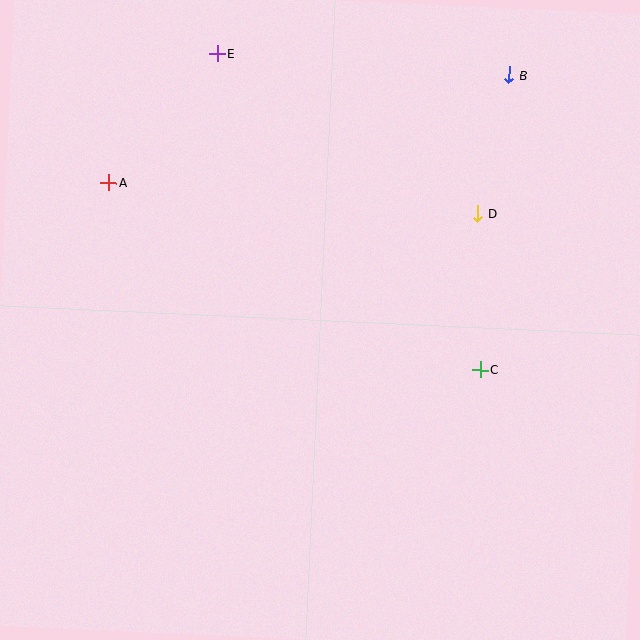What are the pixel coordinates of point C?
Point C is at (480, 370).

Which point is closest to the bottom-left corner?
Point A is closest to the bottom-left corner.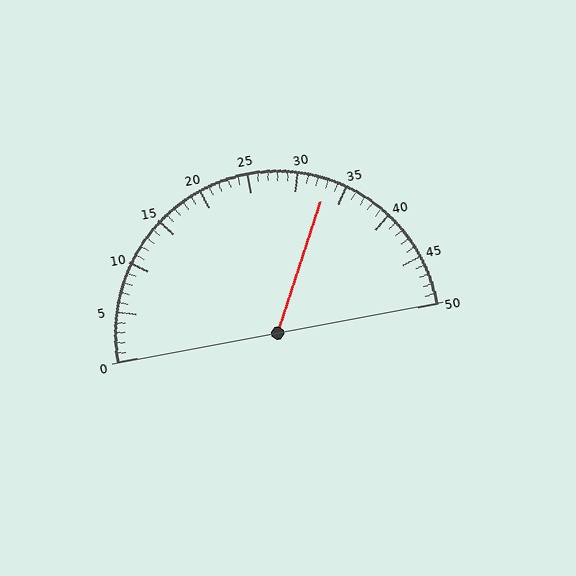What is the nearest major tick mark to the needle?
The nearest major tick mark is 35.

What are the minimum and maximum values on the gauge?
The gauge ranges from 0 to 50.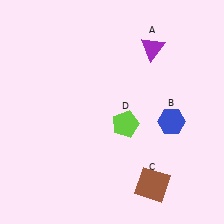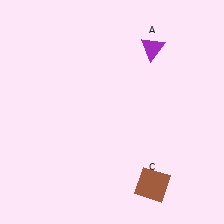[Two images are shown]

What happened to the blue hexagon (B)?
The blue hexagon (B) was removed in Image 2. It was in the bottom-right area of Image 1.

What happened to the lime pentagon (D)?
The lime pentagon (D) was removed in Image 2. It was in the bottom-right area of Image 1.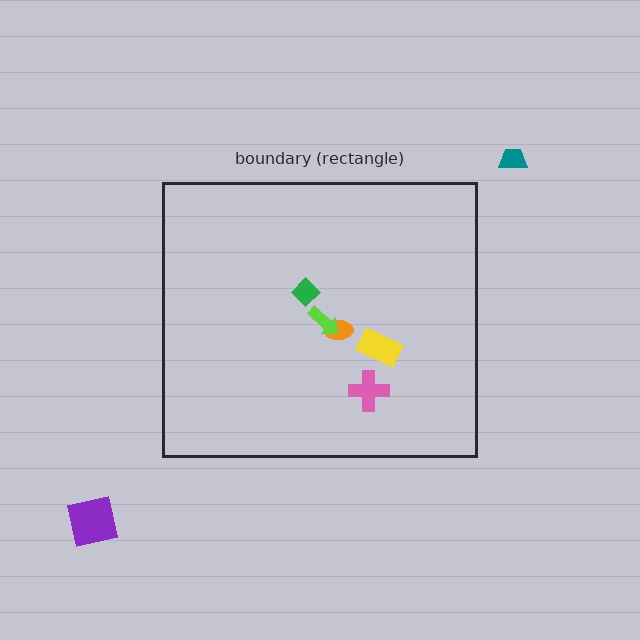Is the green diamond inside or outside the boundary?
Inside.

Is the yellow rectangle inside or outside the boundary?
Inside.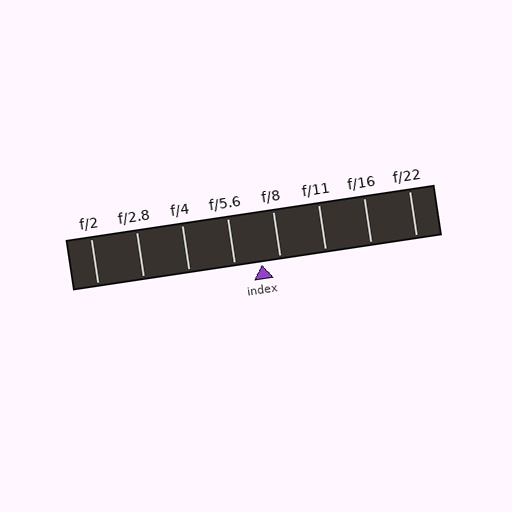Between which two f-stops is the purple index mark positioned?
The index mark is between f/5.6 and f/8.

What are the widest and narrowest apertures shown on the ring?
The widest aperture shown is f/2 and the narrowest is f/22.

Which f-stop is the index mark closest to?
The index mark is closest to f/8.